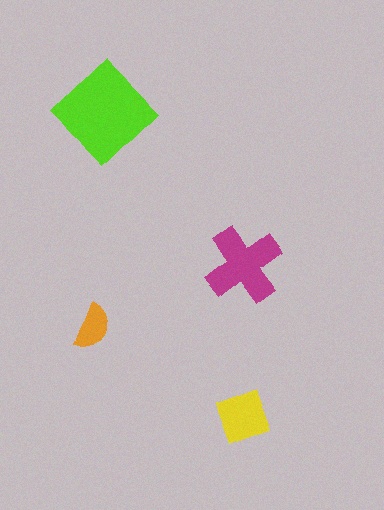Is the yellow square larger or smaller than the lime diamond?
Smaller.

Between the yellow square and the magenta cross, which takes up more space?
The magenta cross.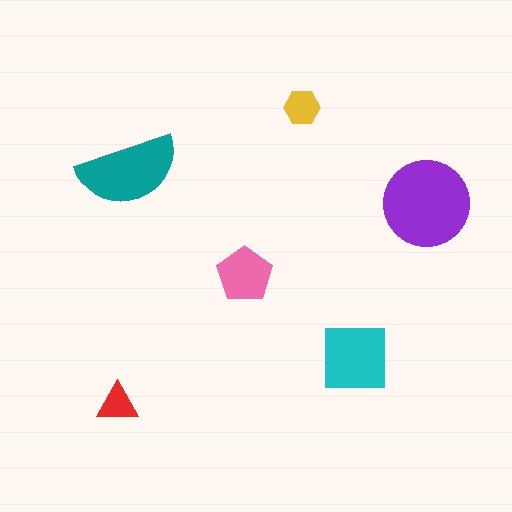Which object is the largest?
The purple circle.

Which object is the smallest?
The red triangle.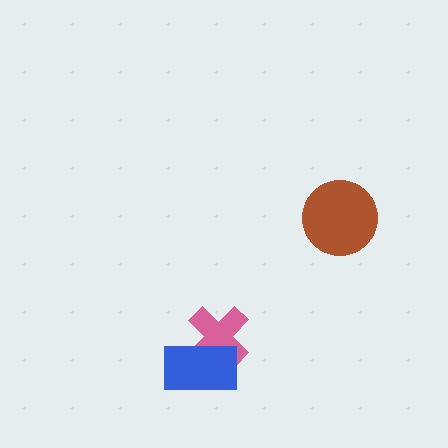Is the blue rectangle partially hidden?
No, no other shape covers it.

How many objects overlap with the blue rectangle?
1 object overlaps with the blue rectangle.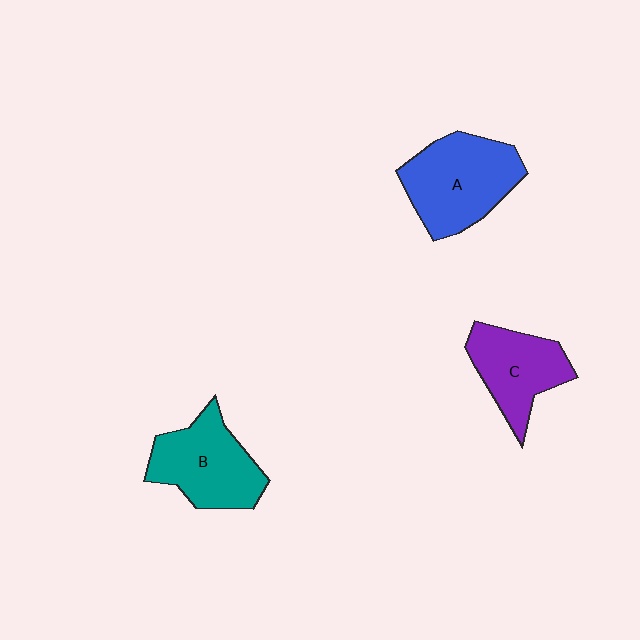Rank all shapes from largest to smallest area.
From largest to smallest: A (blue), B (teal), C (purple).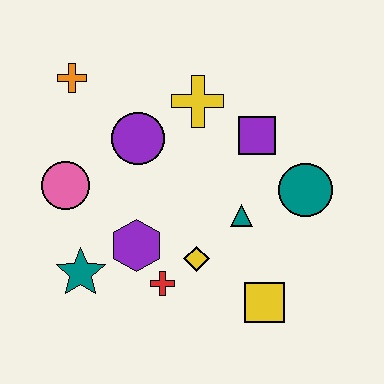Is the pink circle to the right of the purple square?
No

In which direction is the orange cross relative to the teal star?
The orange cross is above the teal star.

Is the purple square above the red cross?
Yes